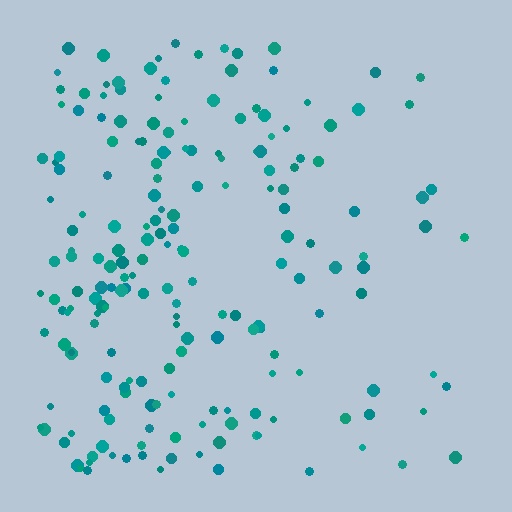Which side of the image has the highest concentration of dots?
The left.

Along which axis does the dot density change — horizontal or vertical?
Horizontal.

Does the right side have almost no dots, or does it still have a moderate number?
Still a moderate number, just noticeably fewer than the left.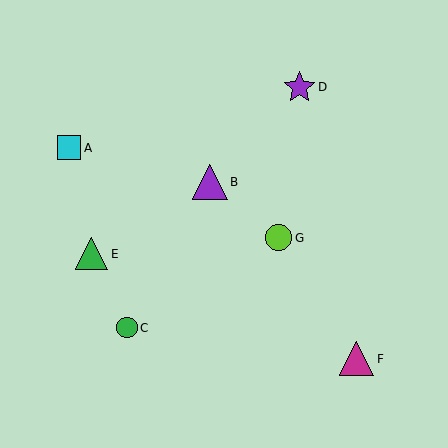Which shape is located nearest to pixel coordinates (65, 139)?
The cyan square (labeled A) at (69, 148) is nearest to that location.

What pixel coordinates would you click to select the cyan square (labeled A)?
Click at (69, 148) to select the cyan square A.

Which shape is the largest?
The purple triangle (labeled B) is the largest.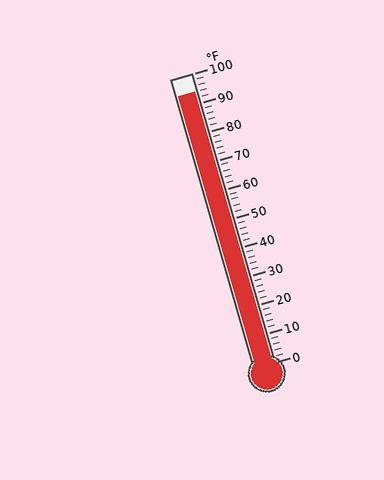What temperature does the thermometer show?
The thermometer shows approximately 94°F.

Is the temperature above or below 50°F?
The temperature is above 50°F.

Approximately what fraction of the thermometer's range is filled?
The thermometer is filled to approximately 95% of its range.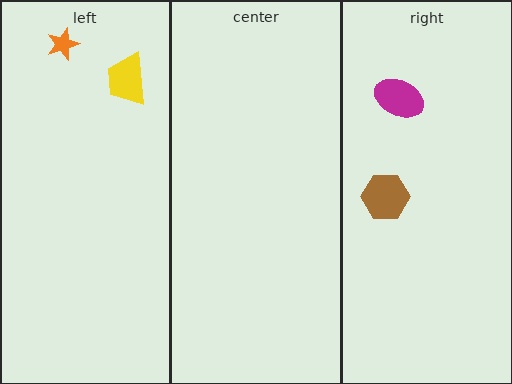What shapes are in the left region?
The yellow trapezoid, the orange star.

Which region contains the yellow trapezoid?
The left region.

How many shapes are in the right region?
2.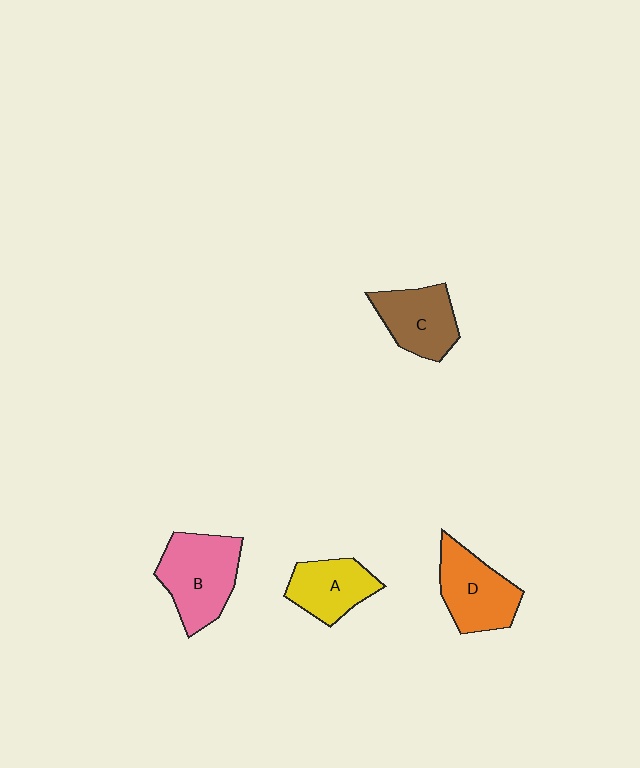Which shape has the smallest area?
Shape A (yellow).